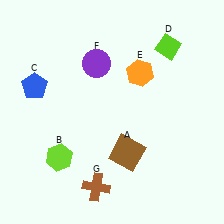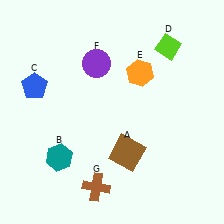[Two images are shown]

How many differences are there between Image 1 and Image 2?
There is 1 difference between the two images.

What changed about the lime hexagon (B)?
In Image 1, B is lime. In Image 2, it changed to teal.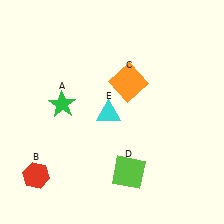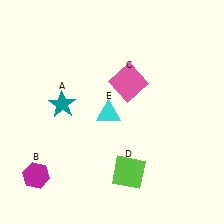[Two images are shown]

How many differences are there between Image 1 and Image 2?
There are 3 differences between the two images.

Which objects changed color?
A changed from green to teal. B changed from red to magenta. C changed from orange to pink.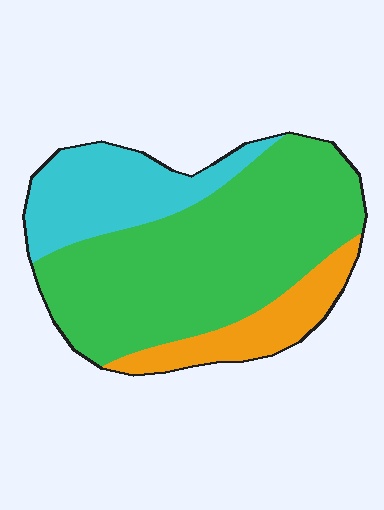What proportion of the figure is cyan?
Cyan takes up about one quarter (1/4) of the figure.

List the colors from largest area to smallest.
From largest to smallest: green, cyan, orange.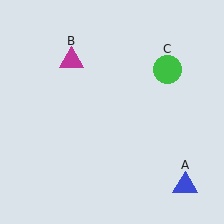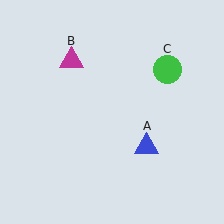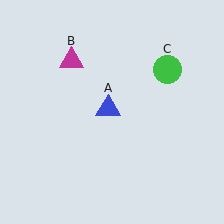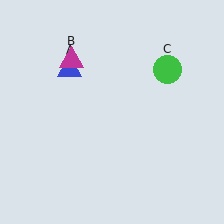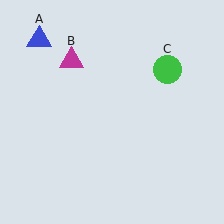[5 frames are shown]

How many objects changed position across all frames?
1 object changed position: blue triangle (object A).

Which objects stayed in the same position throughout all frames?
Magenta triangle (object B) and green circle (object C) remained stationary.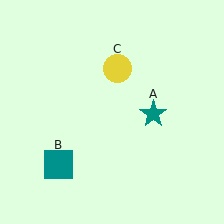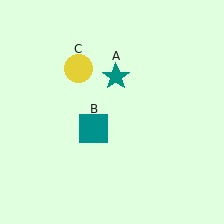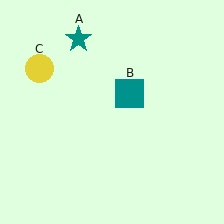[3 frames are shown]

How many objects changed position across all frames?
3 objects changed position: teal star (object A), teal square (object B), yellow circle (object C).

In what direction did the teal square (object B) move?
The teal square (object B) moved up and to the right.